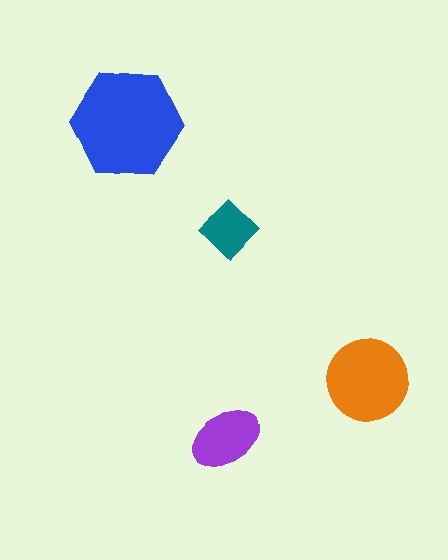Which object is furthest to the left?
The blue hexagon is leftmost.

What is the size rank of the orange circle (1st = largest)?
2nd.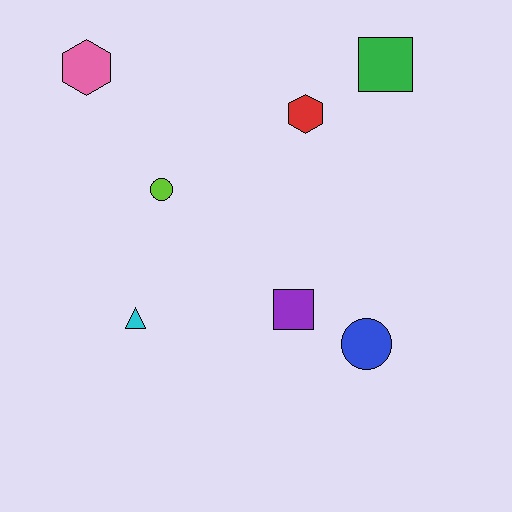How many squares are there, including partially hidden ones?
There are 2 squares.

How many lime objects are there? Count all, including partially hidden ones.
There is 1 lime object.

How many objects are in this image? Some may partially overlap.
There are 7 objects.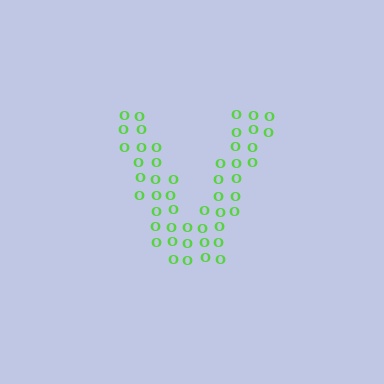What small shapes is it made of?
It is made of small letter O's.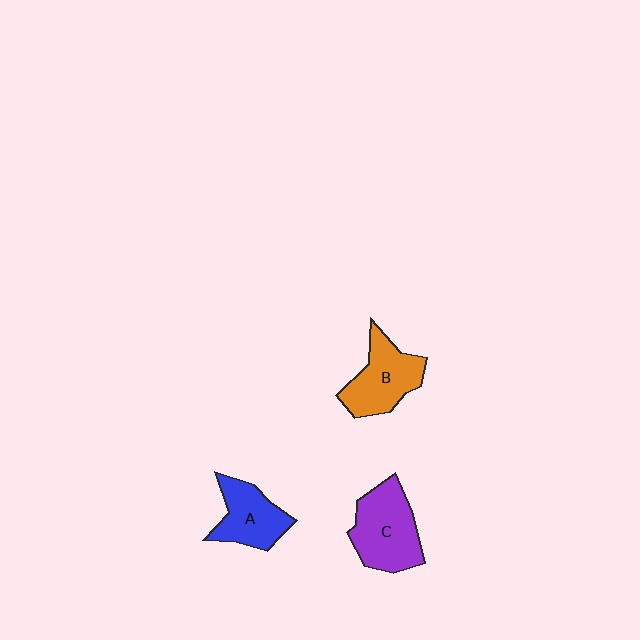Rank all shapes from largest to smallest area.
From largest to smallest: C (purple), B (orange), A (blue).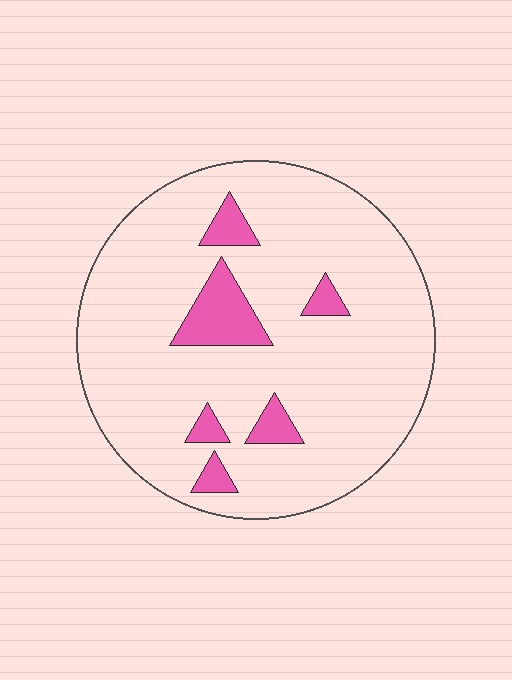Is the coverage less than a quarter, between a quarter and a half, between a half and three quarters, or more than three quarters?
Less than a quarter.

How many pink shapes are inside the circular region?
6.